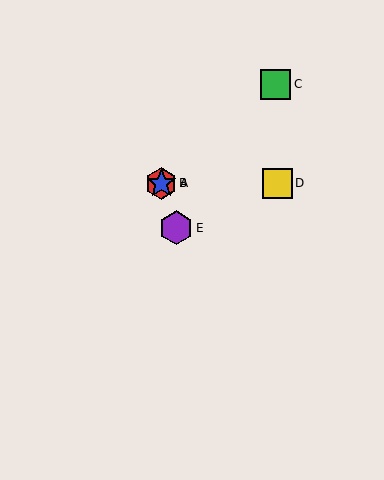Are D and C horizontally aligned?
No, D is at y≈183 and C is at y≈84.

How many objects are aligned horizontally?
3 objects (A, B, D) are aligned horizontally.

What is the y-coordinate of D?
Object D is at y≈183.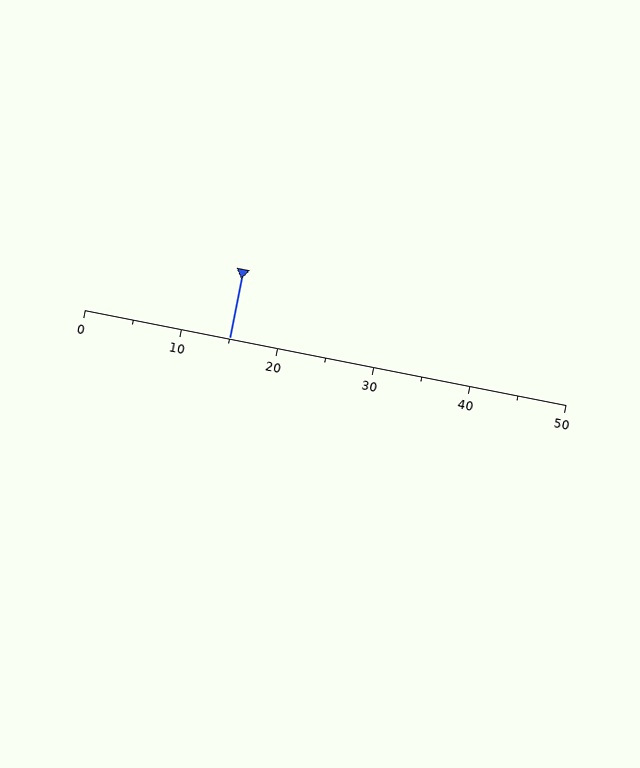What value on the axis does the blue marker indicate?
The marker indicates approximately 15.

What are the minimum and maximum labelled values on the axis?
The axis runs from 0 to 50.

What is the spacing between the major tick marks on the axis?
The major ticks are spaced 10 apart.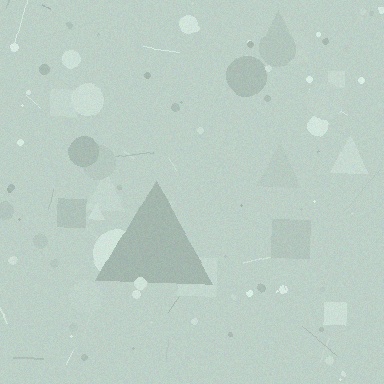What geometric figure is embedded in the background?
A triangle is embedded in the background.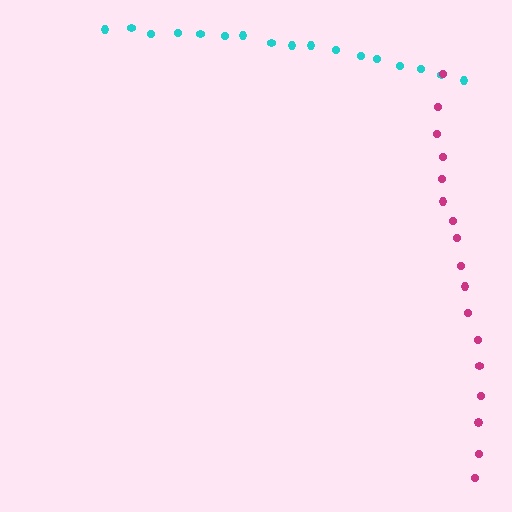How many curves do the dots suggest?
There are 2 distinct paths.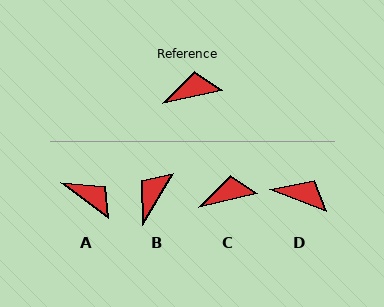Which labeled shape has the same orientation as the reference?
C.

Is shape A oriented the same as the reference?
No, it is off by about 50 degrees.